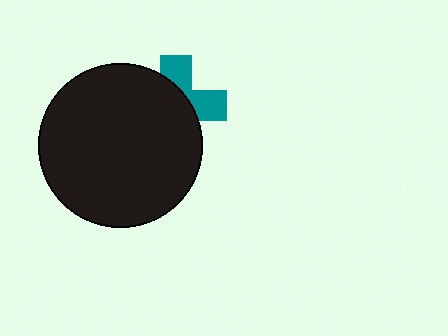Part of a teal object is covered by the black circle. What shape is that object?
It is a cross.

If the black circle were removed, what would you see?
You would see the complete teal cross.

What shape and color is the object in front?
The object in front is a black circle.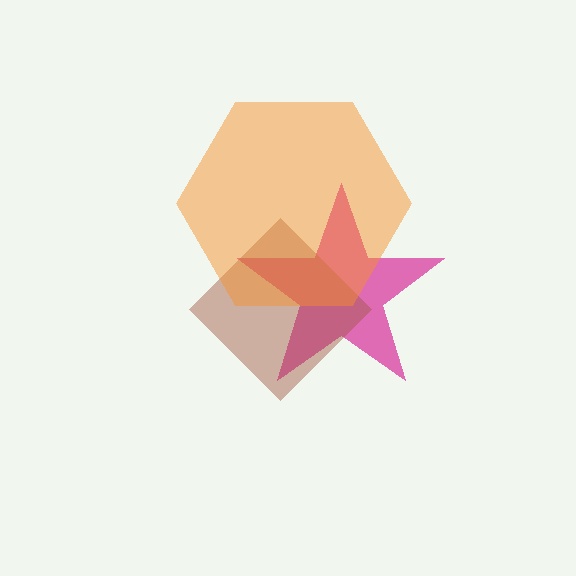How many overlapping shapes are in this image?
There are 3 overlapping shapes in the image.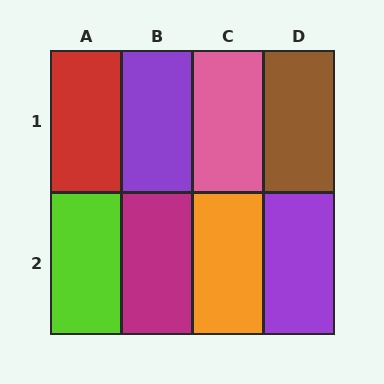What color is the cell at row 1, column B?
Purple.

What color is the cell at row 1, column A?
Red.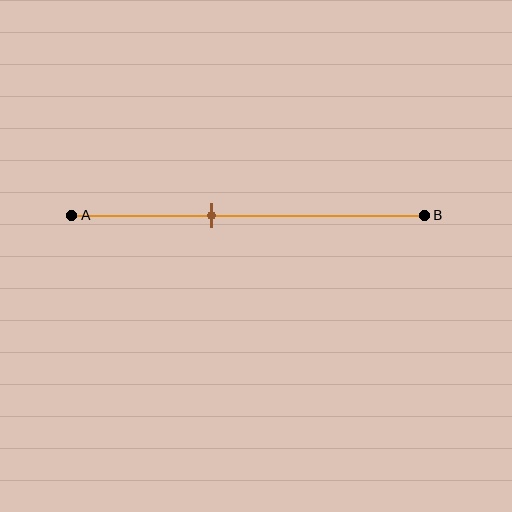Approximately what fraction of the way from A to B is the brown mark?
The brown mark is approximately 40% of the way from A to B.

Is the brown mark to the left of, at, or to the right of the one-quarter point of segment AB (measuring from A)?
The brown mark is to the right of the one-quarter point of segment AB.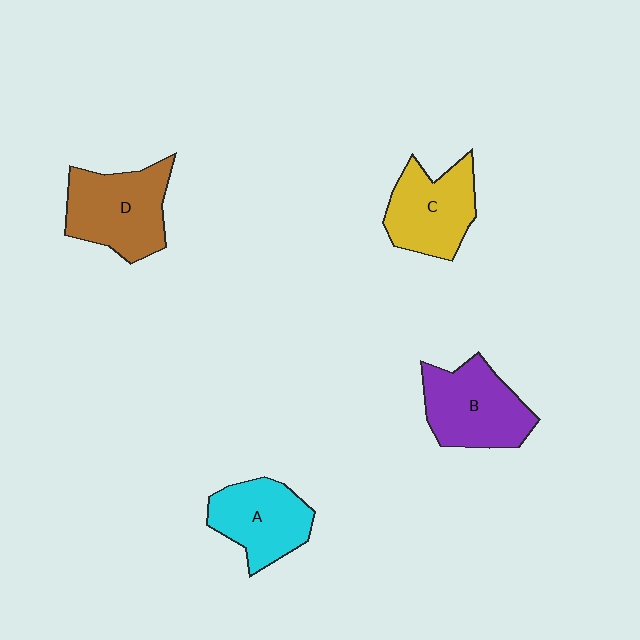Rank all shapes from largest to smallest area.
From largest to smallest: D (brown), B (purple), C (yellow), A (cyan).